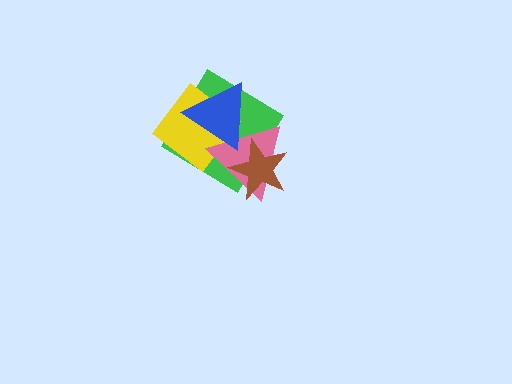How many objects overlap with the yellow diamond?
3 objects overlap with the yellow diamond.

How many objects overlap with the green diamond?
4 objects overlap with the green diamond.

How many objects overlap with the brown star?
2 objects overlap with the brown star.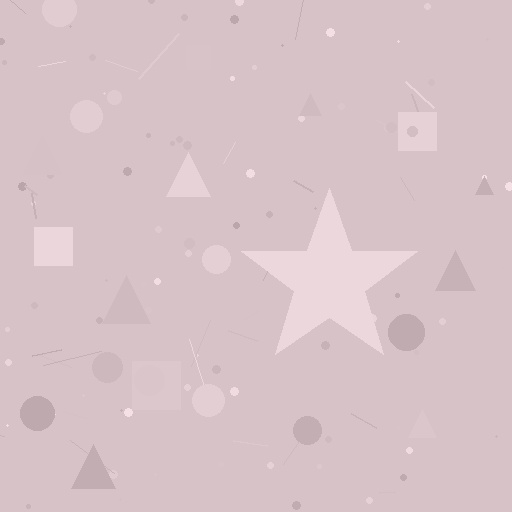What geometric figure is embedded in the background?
A star is embedded in the background.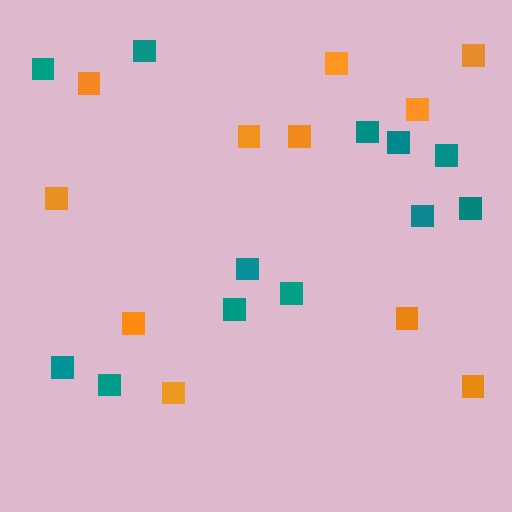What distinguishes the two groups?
There are 2 groups: one group of teal squares (12) and one group of orange squares (11).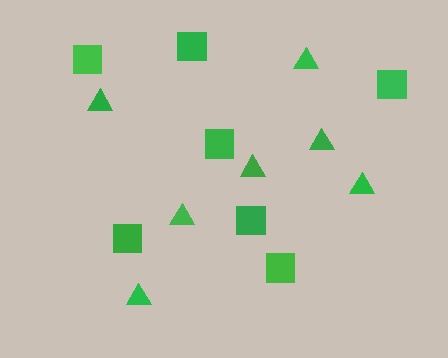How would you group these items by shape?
There are 2 groups: one group of squares (7) and one group of triangles (7).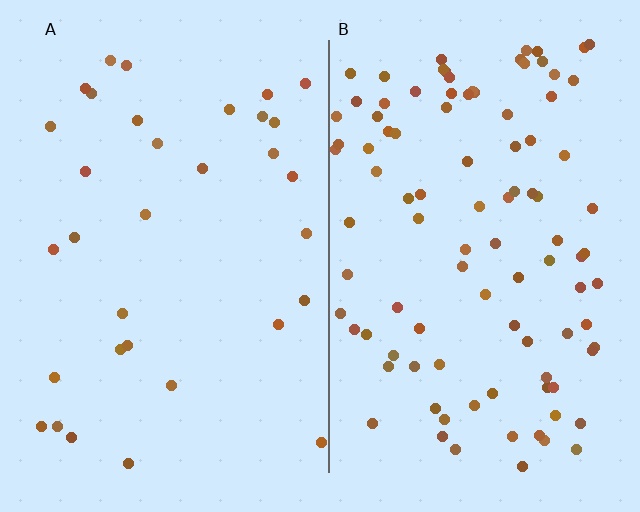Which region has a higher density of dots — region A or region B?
B (the right).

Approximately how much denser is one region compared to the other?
Approximately 3.1× — region B over region A.